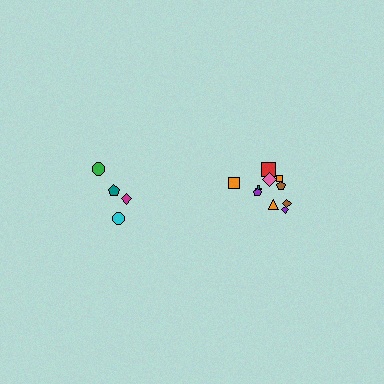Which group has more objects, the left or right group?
The right group.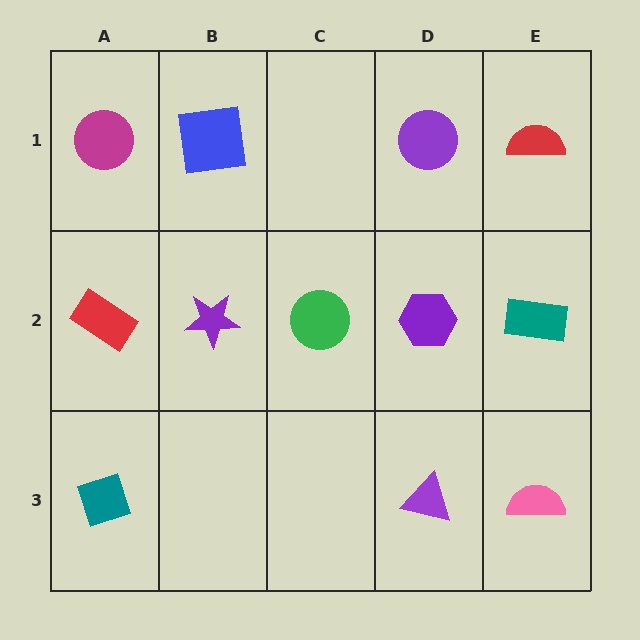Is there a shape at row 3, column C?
No, that cell is empty.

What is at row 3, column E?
A pink semicircle.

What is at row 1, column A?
A magenta circle.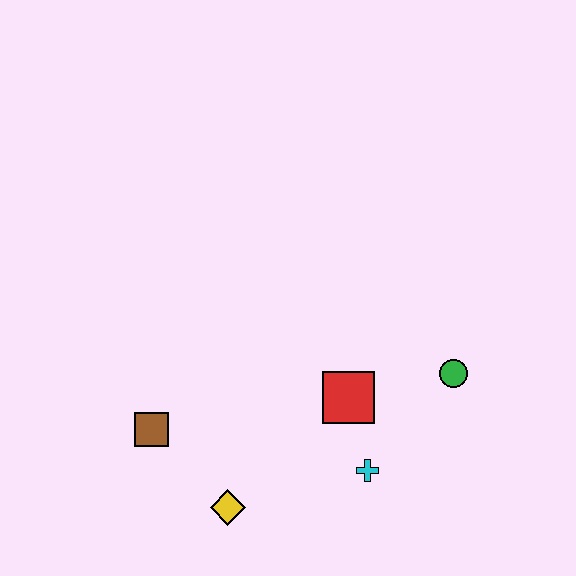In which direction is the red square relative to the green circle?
The red square is to the left of the green circle.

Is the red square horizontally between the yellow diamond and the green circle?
Yes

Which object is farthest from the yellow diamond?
The green circle is farthest from the yellow diamond.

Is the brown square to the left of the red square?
Yes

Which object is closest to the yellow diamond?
The brown square is closest to the yellow diamond.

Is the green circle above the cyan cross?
Yes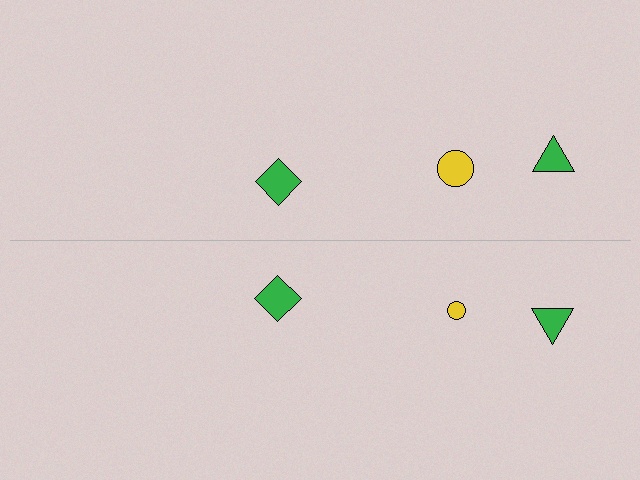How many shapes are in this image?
There are 6 shapes in this image.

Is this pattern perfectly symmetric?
No, the pattern is not perfectly symmetric. The yellow circle on the bottom side has a different size than its mirror counterpart.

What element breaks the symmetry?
The yellow circle on the bottom side has a different size than its mirror counterpart.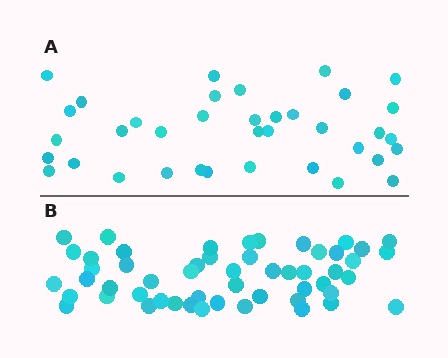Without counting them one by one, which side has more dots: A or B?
Region B (the bottom region) has more dots.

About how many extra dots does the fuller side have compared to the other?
Region B has approximately 15 more dots than region A.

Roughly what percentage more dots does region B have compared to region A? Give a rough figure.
About 45% more.